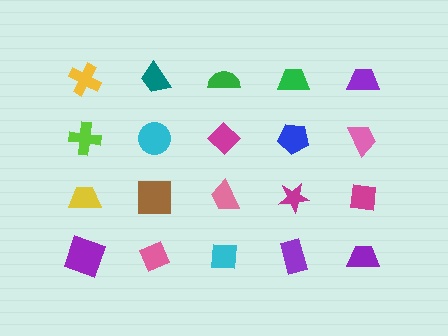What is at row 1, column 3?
A green semicircle.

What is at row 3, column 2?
A brown square.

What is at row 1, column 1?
A yellow cross.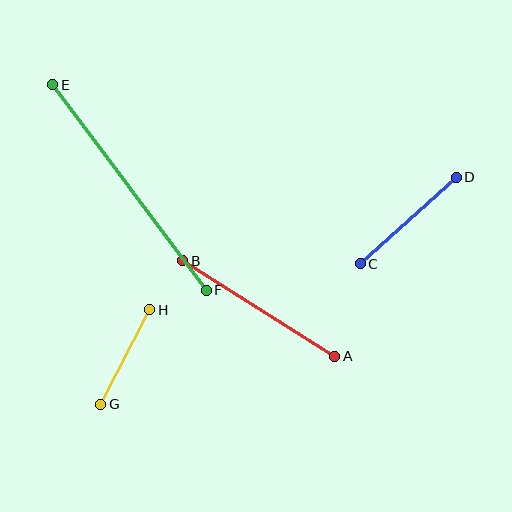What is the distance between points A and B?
The distance is approximately 179 pixels.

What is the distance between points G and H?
The distance is approximately 106 pixels.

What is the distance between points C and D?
The distance is approximately 129 pixels.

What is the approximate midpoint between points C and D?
The midpoint is at approximately (408, 220) pixels.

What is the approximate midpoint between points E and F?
The midpoint is at approximately (130, 188) pixels.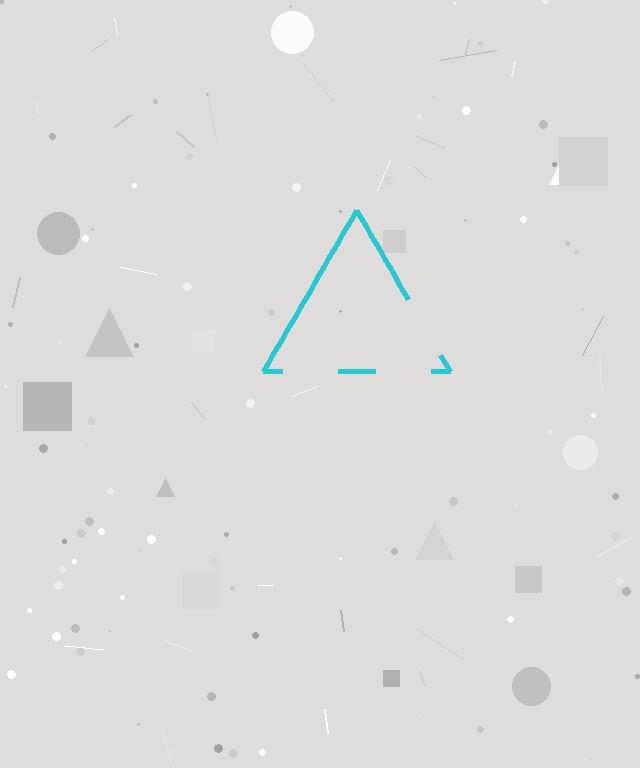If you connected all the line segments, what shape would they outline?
They would outline a triangle.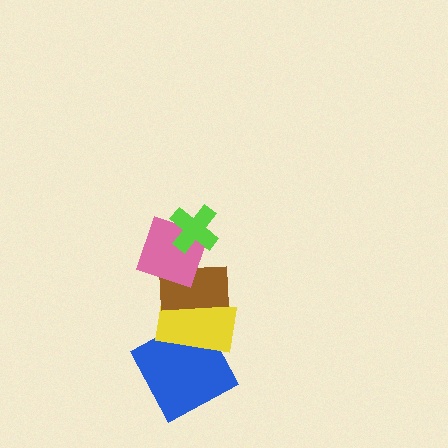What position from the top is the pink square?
The pink square is 2nd from the top.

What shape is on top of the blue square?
The yellow rectangle is on top of the blue square.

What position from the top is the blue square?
The blue square is 5th from the top.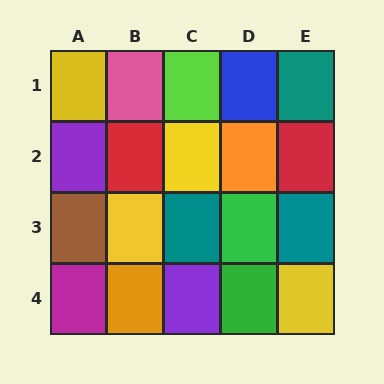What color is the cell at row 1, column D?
Blue.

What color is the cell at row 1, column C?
Lime.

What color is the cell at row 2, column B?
Red.